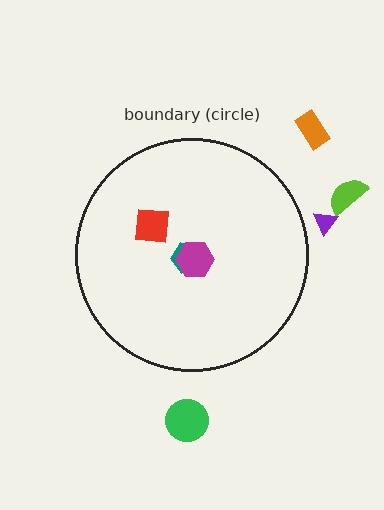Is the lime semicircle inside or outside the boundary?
Outside.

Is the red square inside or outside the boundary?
Inside.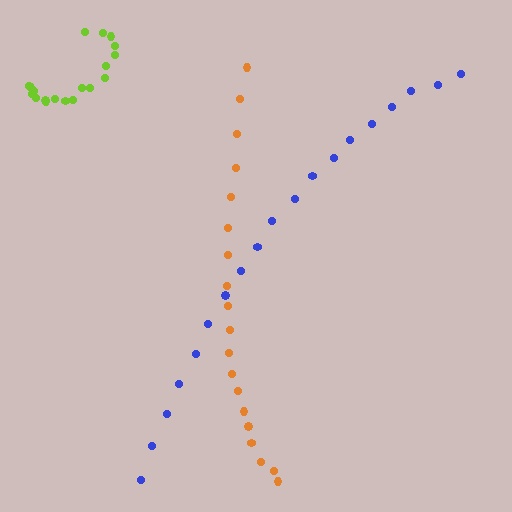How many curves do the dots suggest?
There are 3 distinct paths.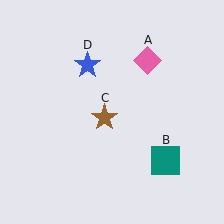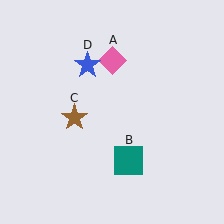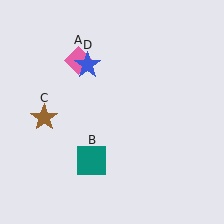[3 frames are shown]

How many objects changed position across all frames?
3 objects changed position: pink diamond (object A), teal square (object B), brown star (object C).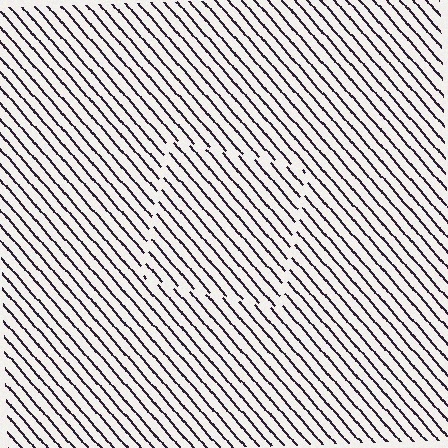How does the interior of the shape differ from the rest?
The interior of the shape contains the same grating, shifted by half a period — the contour is defined by the phase discontinuity where line-ends from the inner and outer gratings abut.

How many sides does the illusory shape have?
4 sides — the line-ends trace a square.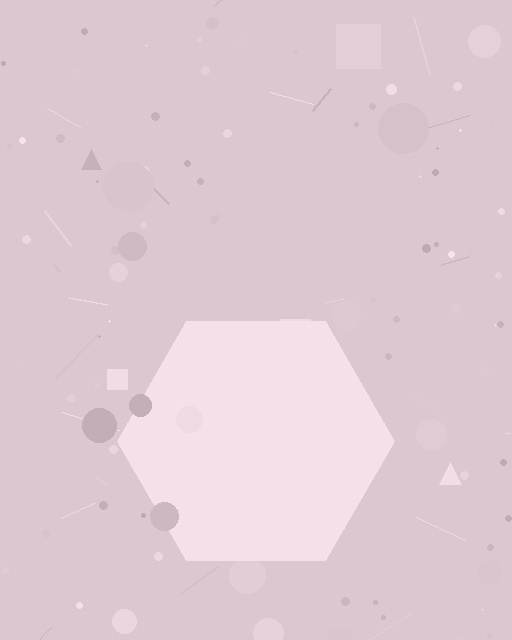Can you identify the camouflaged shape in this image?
The camouflaged shape is a hexagon.